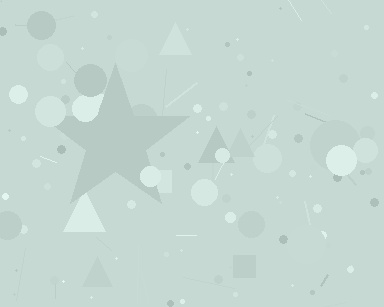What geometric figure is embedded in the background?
A star is embedded in the background.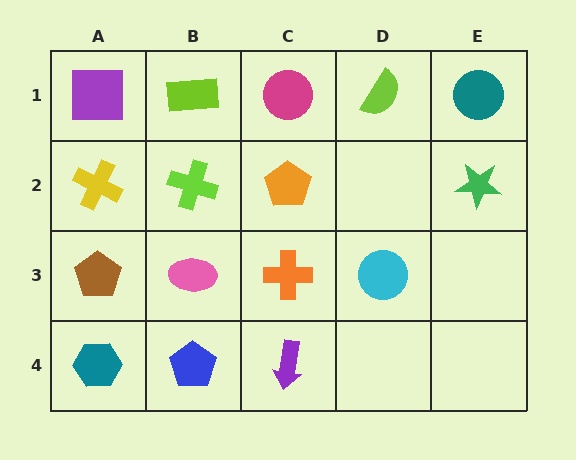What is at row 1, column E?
A teal circle.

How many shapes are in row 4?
3 shapes.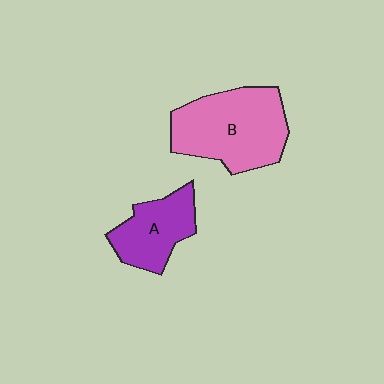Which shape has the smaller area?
Shape A (purple).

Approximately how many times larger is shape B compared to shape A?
Approximately 1.7 times.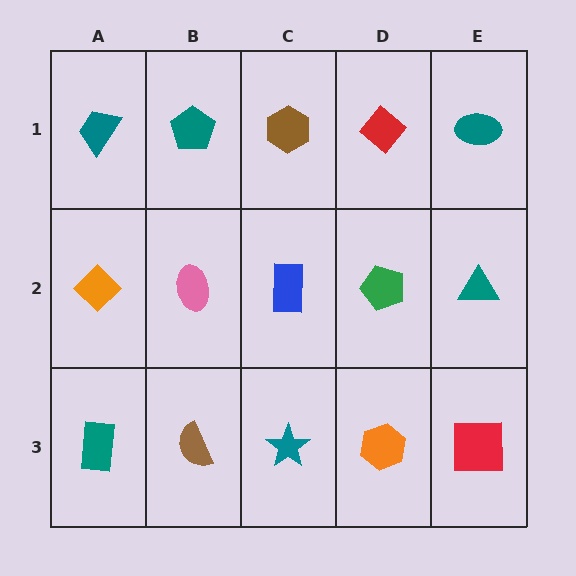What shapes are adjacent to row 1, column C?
A blue rectangle (row 2, column C), a teal pentagon (row 1, column B), a red diamond (row 1, column D).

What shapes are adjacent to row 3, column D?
A green pentagon (row 2, column D), a teal star (row 3, column C), a red square (row 3, column E).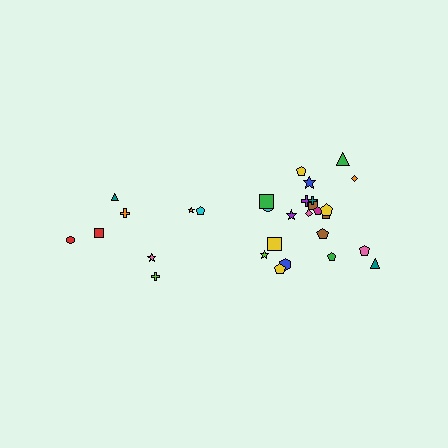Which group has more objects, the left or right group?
The right group.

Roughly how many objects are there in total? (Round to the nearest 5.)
Roughly 30 objects in total.